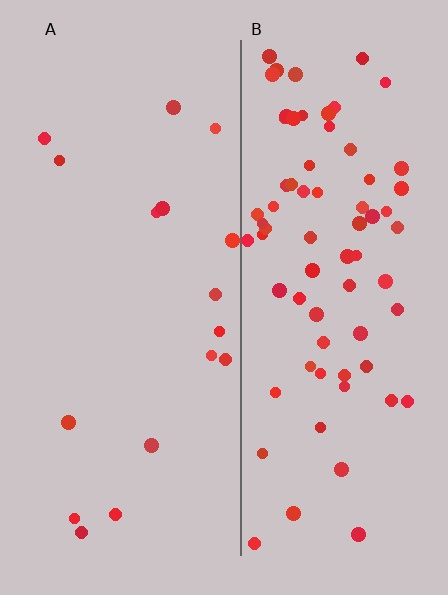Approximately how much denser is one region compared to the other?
Approximately 4.5× — region B over region A.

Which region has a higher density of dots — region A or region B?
B (the right).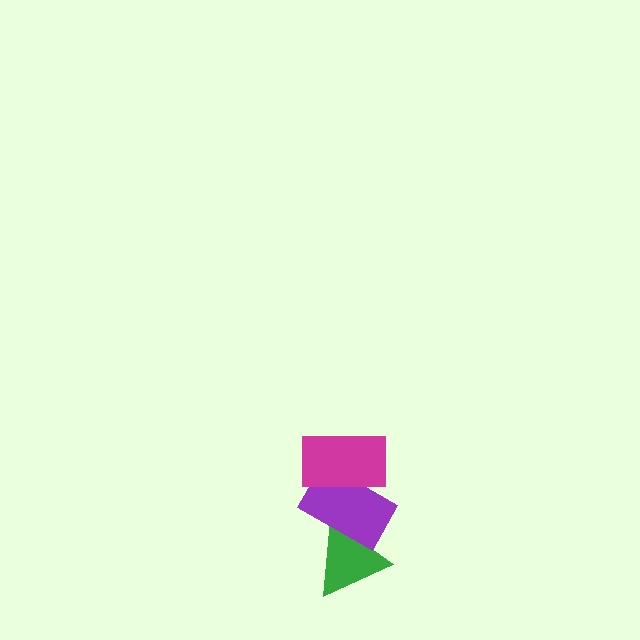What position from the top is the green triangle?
The green triangle is 3rd from the top.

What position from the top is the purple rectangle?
The purple rectangle is 2nd from the top.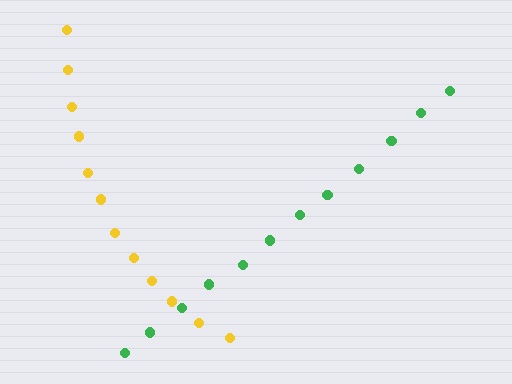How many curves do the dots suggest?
There are 2 distinct paths.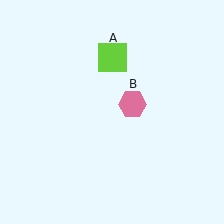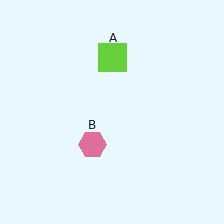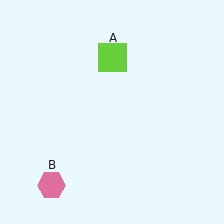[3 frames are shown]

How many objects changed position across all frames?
1 object changed position: pink hexagon (object B).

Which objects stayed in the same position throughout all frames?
Lime square (object A) remained stationary.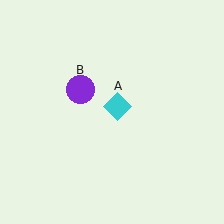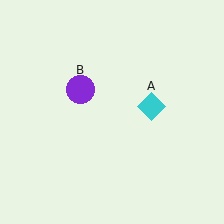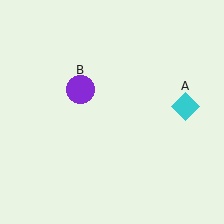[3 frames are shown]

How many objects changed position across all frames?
1 object changed position: cyan diamond (object A).